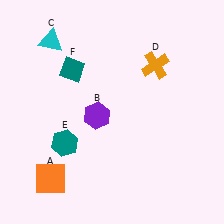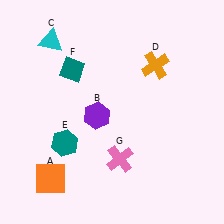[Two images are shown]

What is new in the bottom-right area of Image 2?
A pink cross (G) was added in the bottom-right area of Image 2.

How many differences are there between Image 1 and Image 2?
There is 1 difference between the two images.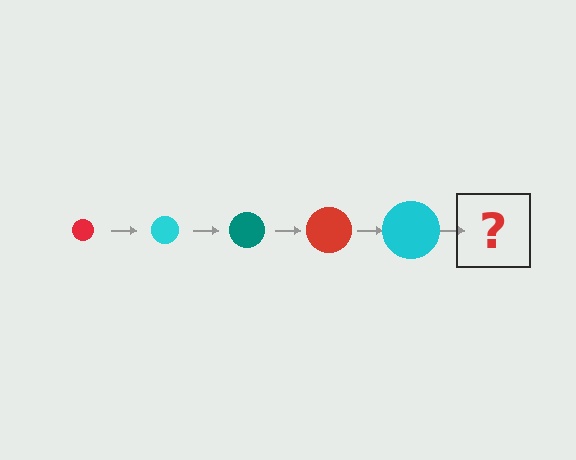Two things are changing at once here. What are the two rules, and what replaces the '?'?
The two rules are that the circle grows larger each step and the color cycles through red, cyan, and teal. The '?' should be a teal circle, larger than the previous one.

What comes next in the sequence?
The next element should be a teal circle, larger than the previous one.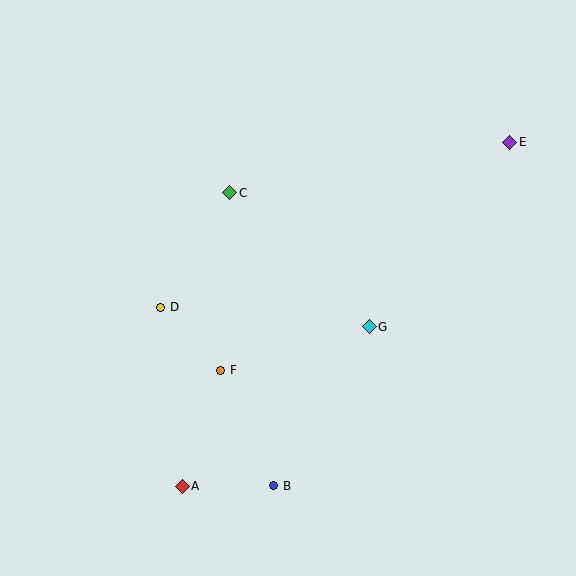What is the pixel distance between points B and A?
The distance between B and A is 92 pixels.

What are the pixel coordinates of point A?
Point A is at (182, 486).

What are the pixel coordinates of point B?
Point B is at (274, 486).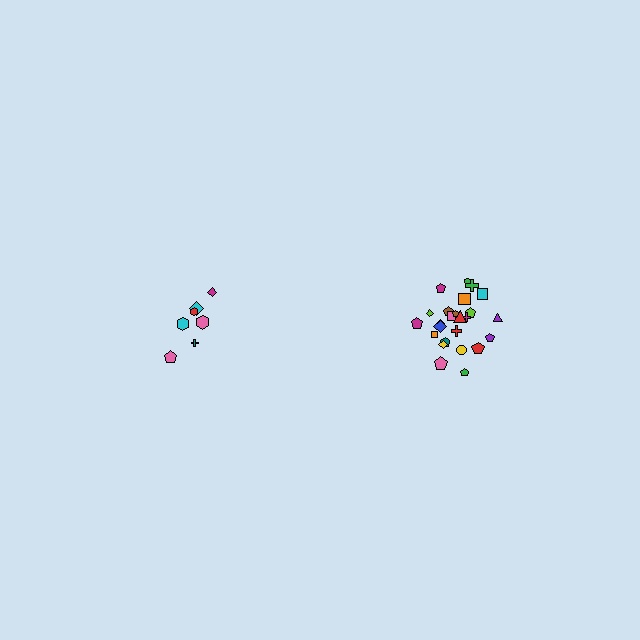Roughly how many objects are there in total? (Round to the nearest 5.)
Roughly 30 objects in total.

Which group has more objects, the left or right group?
The right group.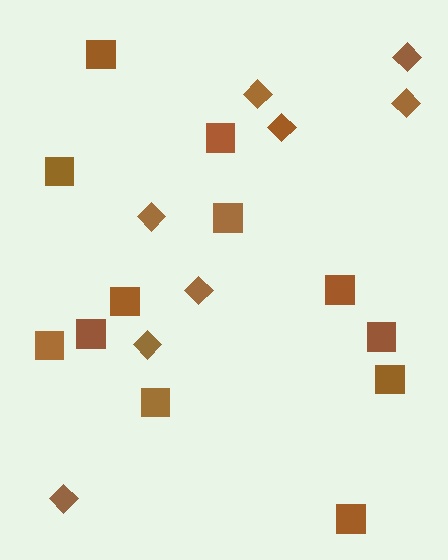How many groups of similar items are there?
There are 2 groups: one group of diamonds (8) and one group of squares (12).